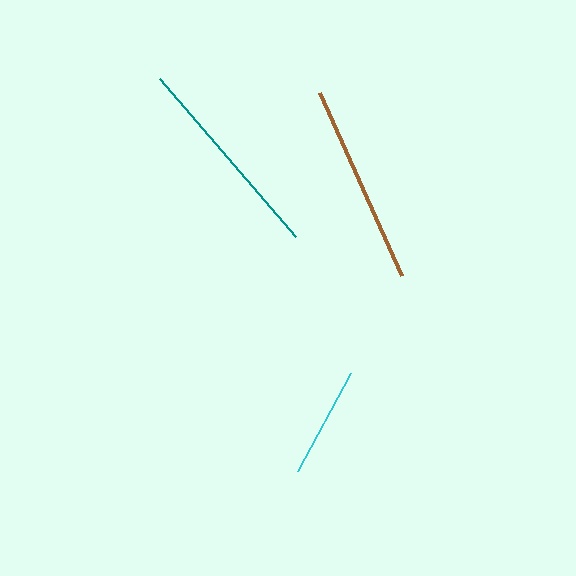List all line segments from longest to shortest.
From longest to shortest: teal, brown, cyan.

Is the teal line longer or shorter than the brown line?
The teal line is longer than the brown line.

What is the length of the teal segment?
The teal segment is approximately 208 pixels long.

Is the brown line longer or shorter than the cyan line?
The brown line is longer than the cyan line.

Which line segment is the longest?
The teal line is the longest at approximately 208 pixels.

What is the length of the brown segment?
The brown segment is approximately 200 pixels long.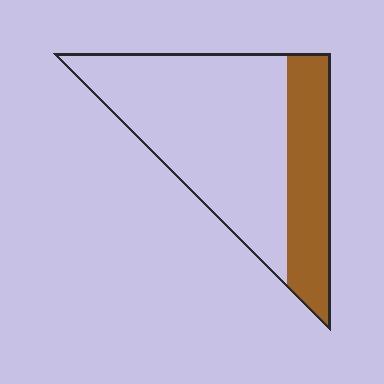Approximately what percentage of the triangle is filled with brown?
Approximately 30%.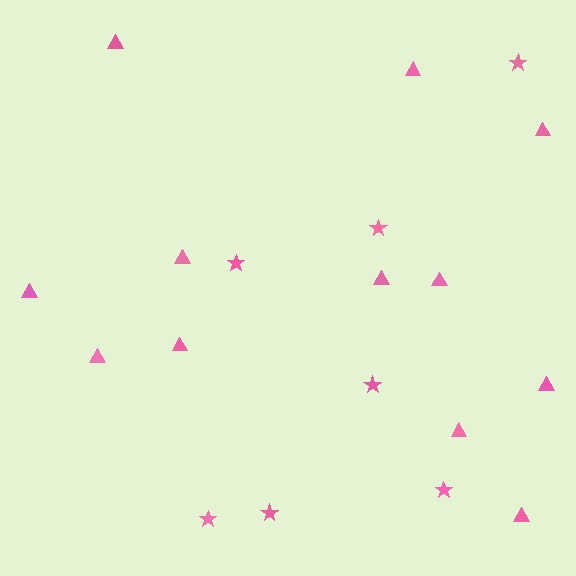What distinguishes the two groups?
There are 2 groups: one group of stars (7) and one group of triangles (12).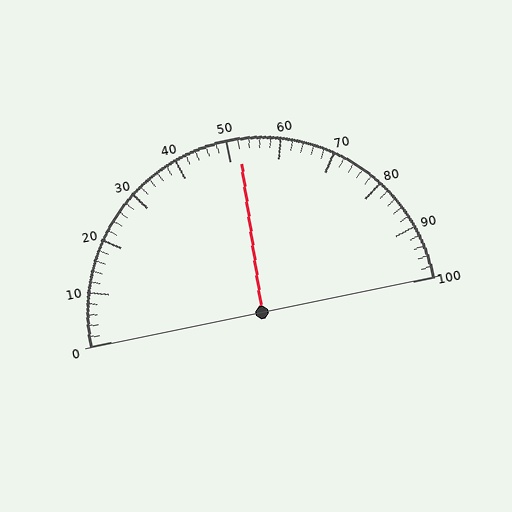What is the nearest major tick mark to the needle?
The nearest major tick mark is 50.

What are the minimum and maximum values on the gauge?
The gauge ranges from 0 to 100.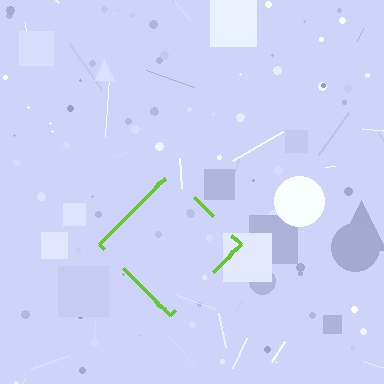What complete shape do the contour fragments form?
The contour fragments form a diamond.